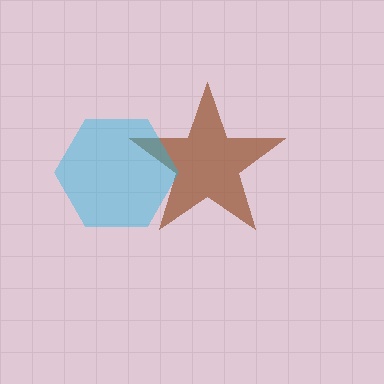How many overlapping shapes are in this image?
There are 2 overlapping shapes in the image.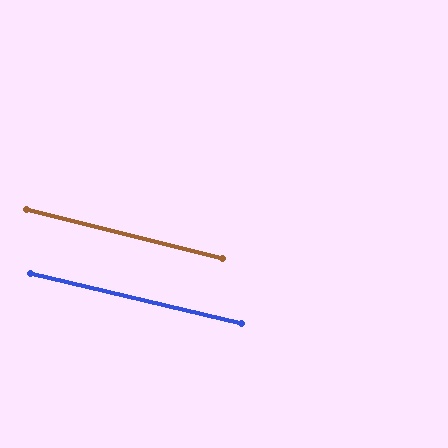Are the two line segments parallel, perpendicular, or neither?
Parallel — their directions differ by only 0.8°.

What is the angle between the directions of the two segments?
Approximately 1 degree.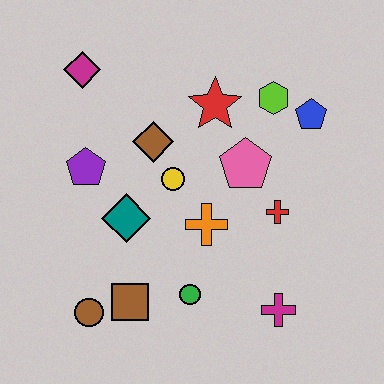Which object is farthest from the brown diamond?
The magenta cross is farthest from the brown diamond.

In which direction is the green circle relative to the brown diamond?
The green circle is below the brown diamond.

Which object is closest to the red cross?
The pink pentagon is closest to the red cross.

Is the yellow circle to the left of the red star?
Yes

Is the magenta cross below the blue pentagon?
Yes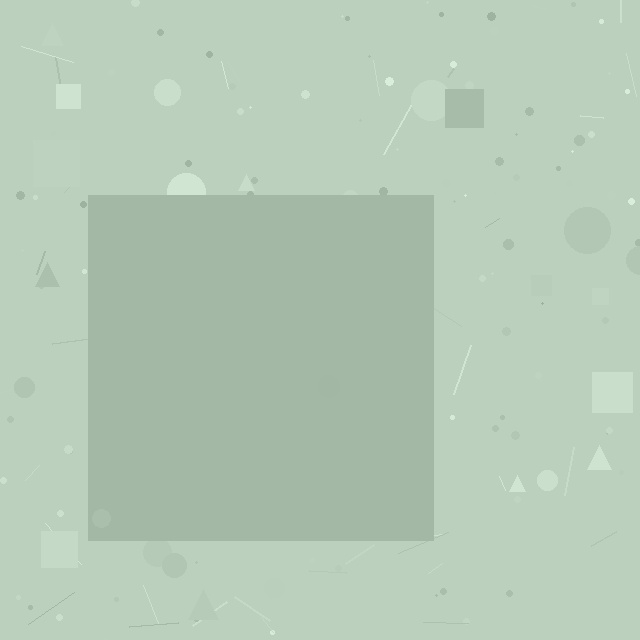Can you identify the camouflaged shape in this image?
The camouflaged shape is a square.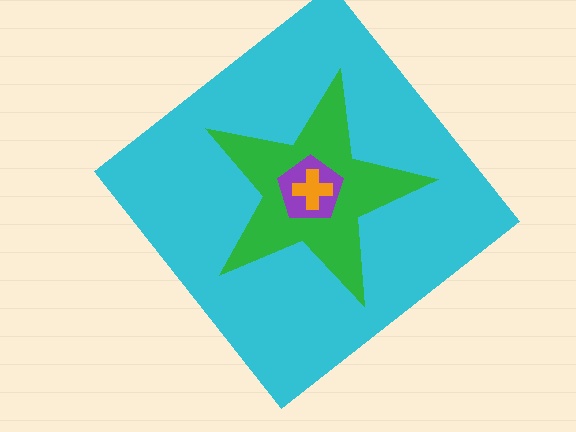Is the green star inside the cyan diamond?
Yes.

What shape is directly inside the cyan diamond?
The green star.